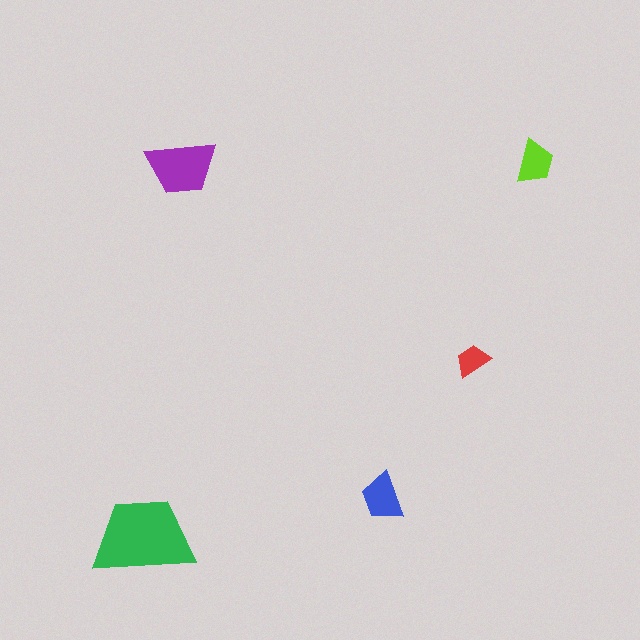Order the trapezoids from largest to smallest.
the green one, the purple one, the blue one, the lime one, the red one.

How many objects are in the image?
There are 5 objects in the image.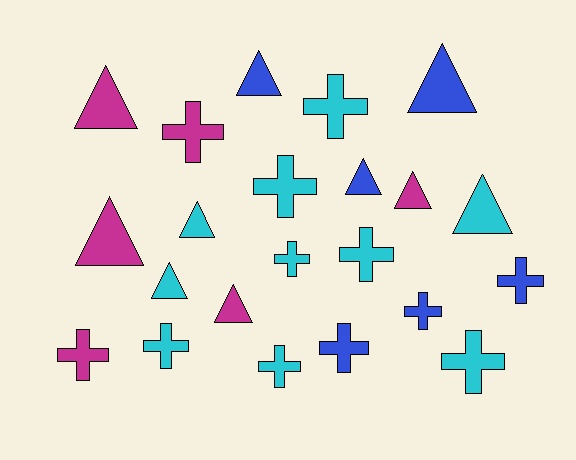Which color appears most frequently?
Cyan, with 10 objects.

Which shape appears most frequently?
Cross, with 12 objects.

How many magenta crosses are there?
There are 2 magenta crosses.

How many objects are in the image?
There are 22 objects.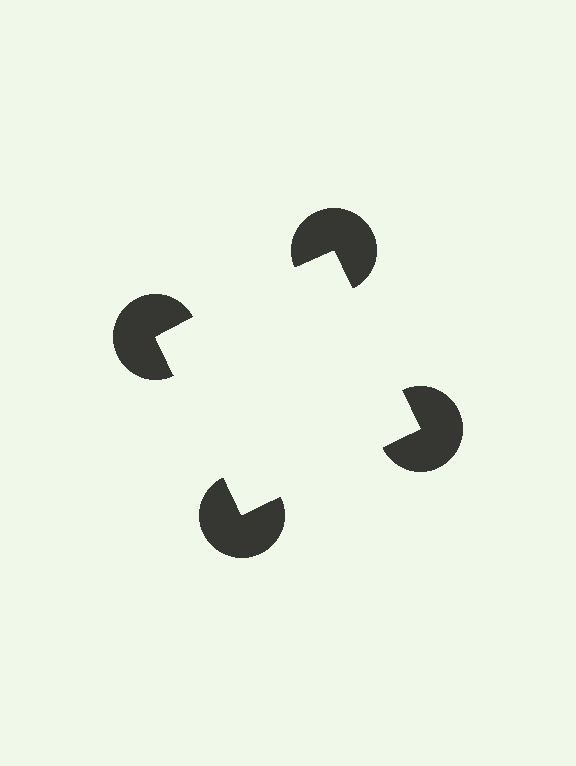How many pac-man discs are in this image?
There are 4 — one at each vertex of the illusory square.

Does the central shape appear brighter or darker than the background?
It typically appears slightly brighter than the background, even though no actual brightness change is drawn.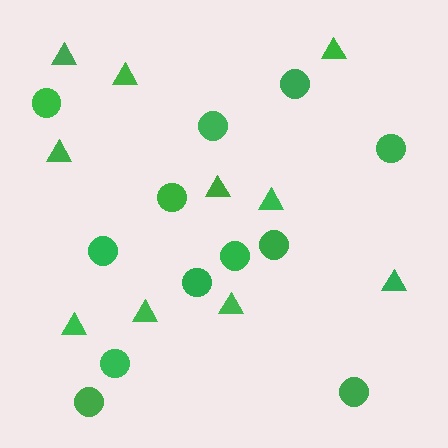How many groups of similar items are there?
There are 2 groups: one group of triangles (10) and one group of circles (12).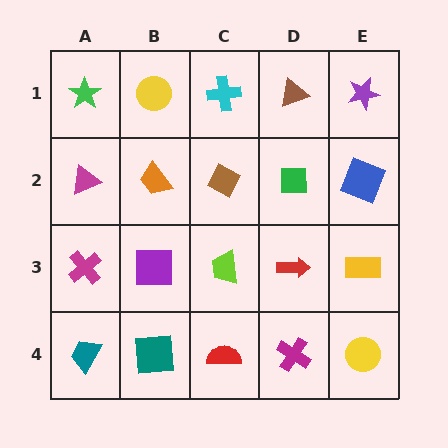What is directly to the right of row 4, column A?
A teal square.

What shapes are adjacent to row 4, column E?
A yellow rectangle (row 3, column E), a magenta cross (row 4, column D).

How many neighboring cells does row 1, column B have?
3.